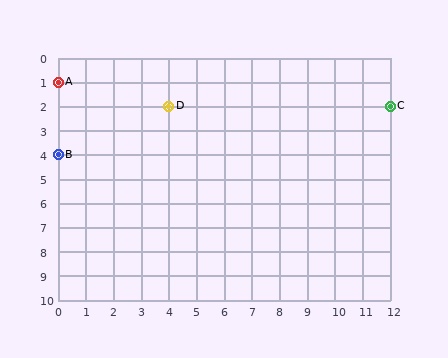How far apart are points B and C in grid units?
Points B and C are 12 columns and 2 rows apart (about 12.2 grid units diagonally).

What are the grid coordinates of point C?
Point C is at grid coordinates (12, 2).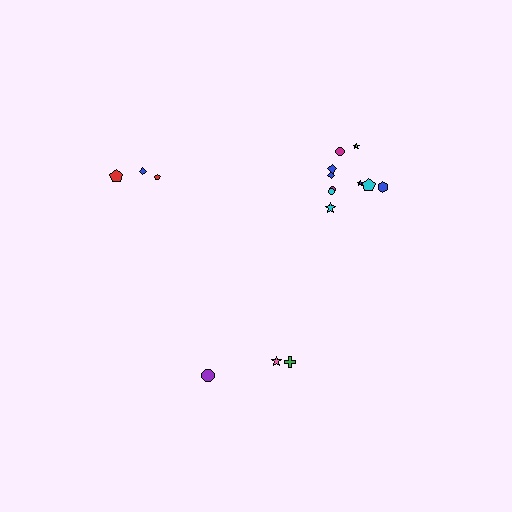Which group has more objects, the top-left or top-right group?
The top-right group.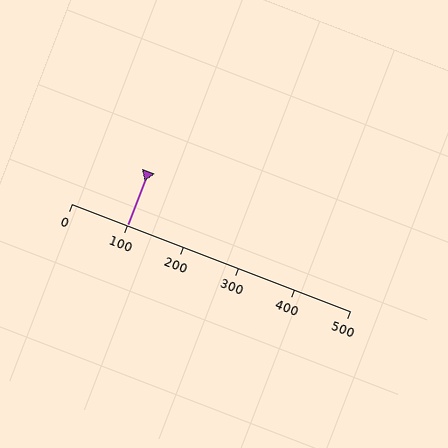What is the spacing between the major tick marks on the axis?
The major ticks are spaced 100 apart.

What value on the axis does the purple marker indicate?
The marker indicates approximately 100.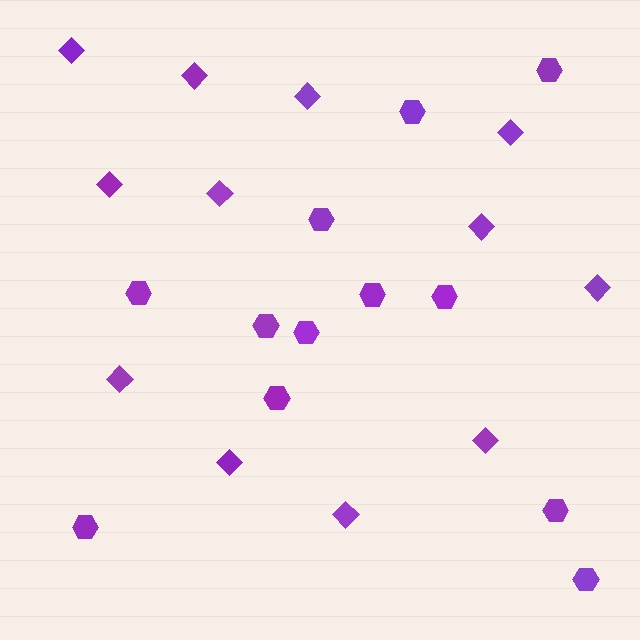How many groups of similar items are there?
There are 2 groups: one group of hexagons (12) and one group of diamonds (12).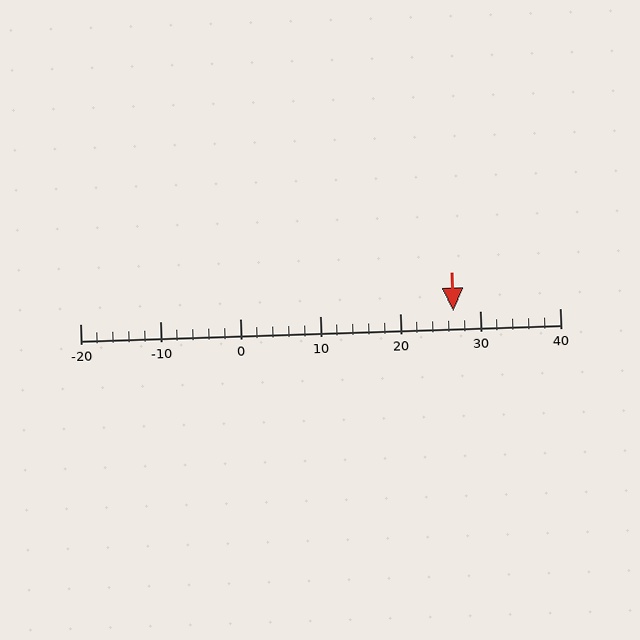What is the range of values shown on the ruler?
The ruler shows values from -20 to 40.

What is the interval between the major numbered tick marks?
The major tick marks are spaced 10 units apart.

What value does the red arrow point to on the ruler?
The red arrow points to approximately 27.